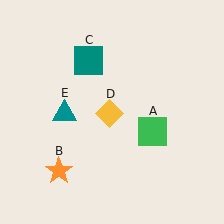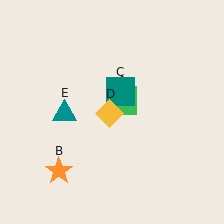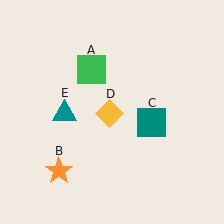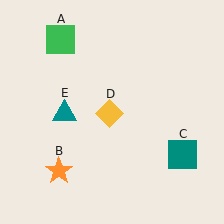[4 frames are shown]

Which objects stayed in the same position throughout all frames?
Orange star (object B) and yellow diamond (object D) and teal triangle (object E) remained stationary.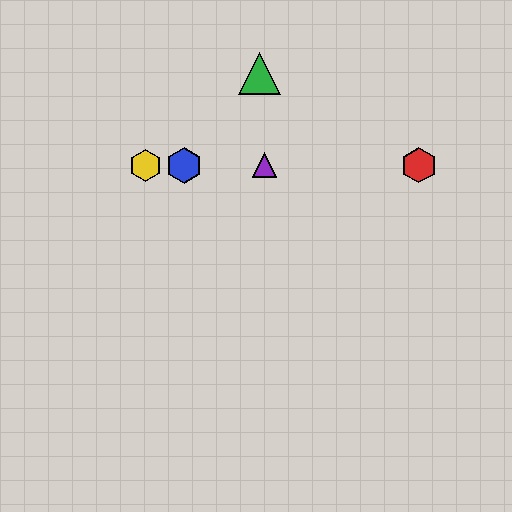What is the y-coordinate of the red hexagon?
The red hexagon is at y≈165.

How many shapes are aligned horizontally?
4 shapes (the red hexagon, the blue hexagon, the yellow hexagon, the purple triangle) are aligned horizontally.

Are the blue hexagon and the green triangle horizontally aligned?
No, the blue hexagon is at y≈165 and the green triangle is at y≈73.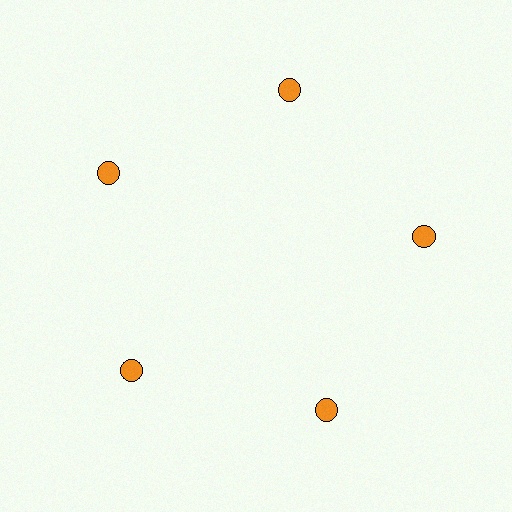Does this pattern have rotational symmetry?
Yes, this pattern has 5-fold rotational symmetry. It looks the same after rotating 72 degrees around the center.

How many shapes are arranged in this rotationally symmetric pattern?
There are 5 shapes, arranged in 5 groups of 1.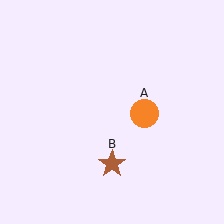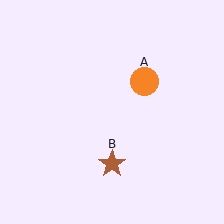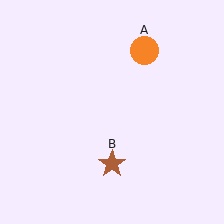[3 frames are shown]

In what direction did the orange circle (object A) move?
The orange circle (object A) moved up.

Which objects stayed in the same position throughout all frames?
Brown star (object B) remained stationary.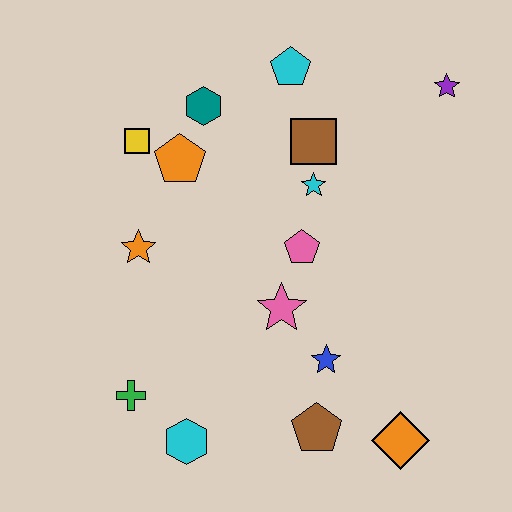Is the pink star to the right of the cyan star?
No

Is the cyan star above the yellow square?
No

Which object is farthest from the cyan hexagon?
The purple star is farthest from the cyan hexagon.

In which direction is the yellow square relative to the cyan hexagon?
The yellow square is above the cyan hexagon.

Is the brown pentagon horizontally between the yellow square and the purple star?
Yes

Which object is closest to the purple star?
The brown square is closest to the purple star.